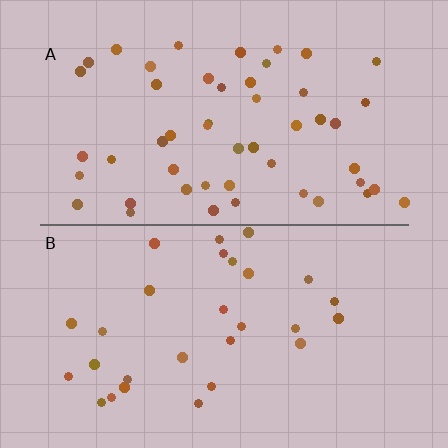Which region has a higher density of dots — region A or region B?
A (the top).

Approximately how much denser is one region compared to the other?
Approximately 1.8× — region A over region B.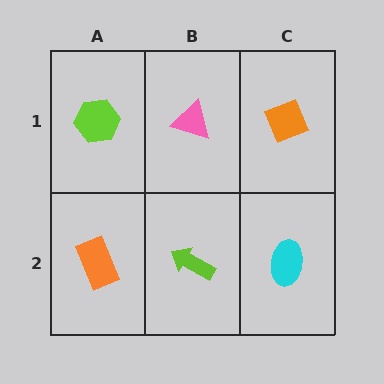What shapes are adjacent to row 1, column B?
A lime arrow (row 2, column B), a lime hexagon (row 1, column A), an orange diamond (row 1, column C).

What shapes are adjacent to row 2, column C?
An orange diamond (row 1, column C), a lime arrow (row 2, column B).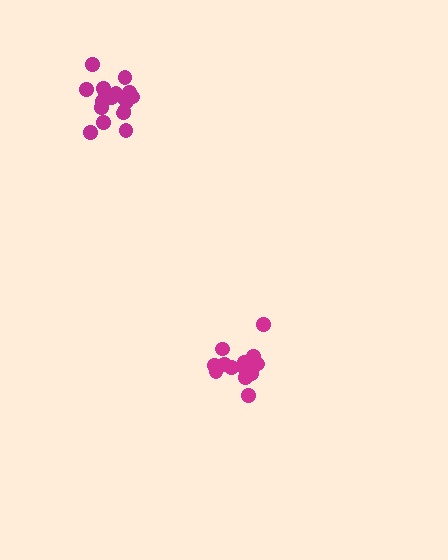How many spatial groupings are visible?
There are 2 spatial groupings.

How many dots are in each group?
Group 1: 18 dots, Group 2: 13 dots (31 total).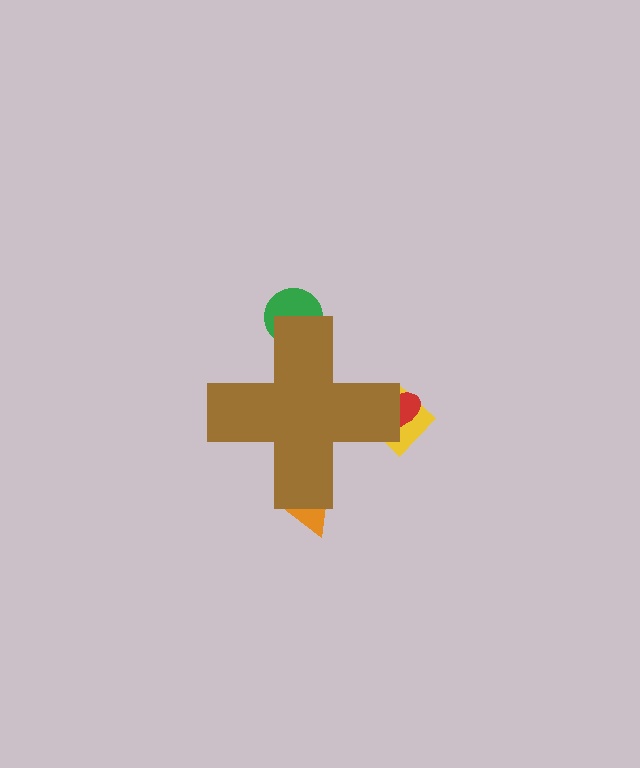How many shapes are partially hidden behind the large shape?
4 shapes are partially hidden.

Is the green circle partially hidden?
Yes, the green circle is partially hidden behind the brown cross.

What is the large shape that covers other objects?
A brown cross.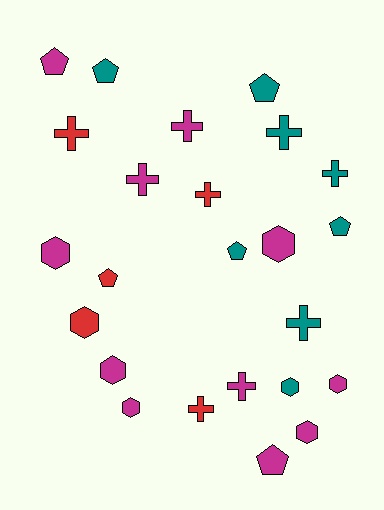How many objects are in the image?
There are 24 objects.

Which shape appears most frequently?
Cross, with 9 objects.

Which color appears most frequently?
Magenta, with 11 objects.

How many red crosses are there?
There are 3 red crosses.